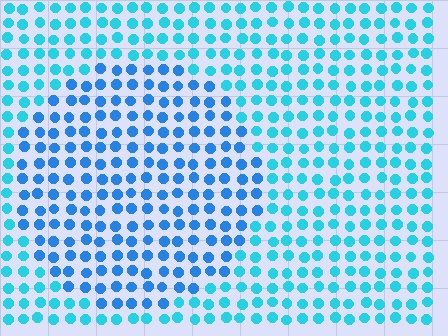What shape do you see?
I see a circle.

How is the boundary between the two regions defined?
The boundary is defined purely by a slight shift in hue (about 25 degrees). Spacing, size, and orientation are identical on both sides.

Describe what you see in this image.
The image is filled with small cyan elements in a uniform arrangement. A circle-shaped region is visible where the elements are tinted to a slightly different hue, forming a subtle color boundary.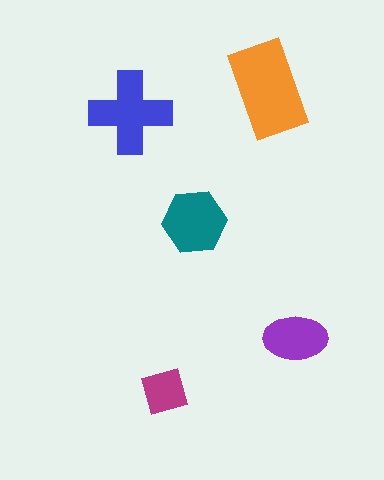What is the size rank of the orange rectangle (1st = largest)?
1st.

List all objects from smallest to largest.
The magenta diamond, the purple ellipse, the teal hexagon, the blue cross, the orange rectangle.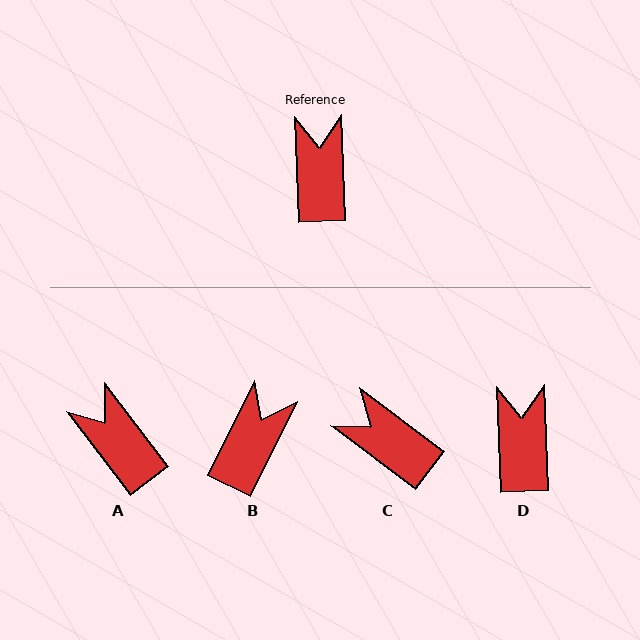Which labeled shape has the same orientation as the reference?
D.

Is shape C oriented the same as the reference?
No, it is off by about 50 degrees.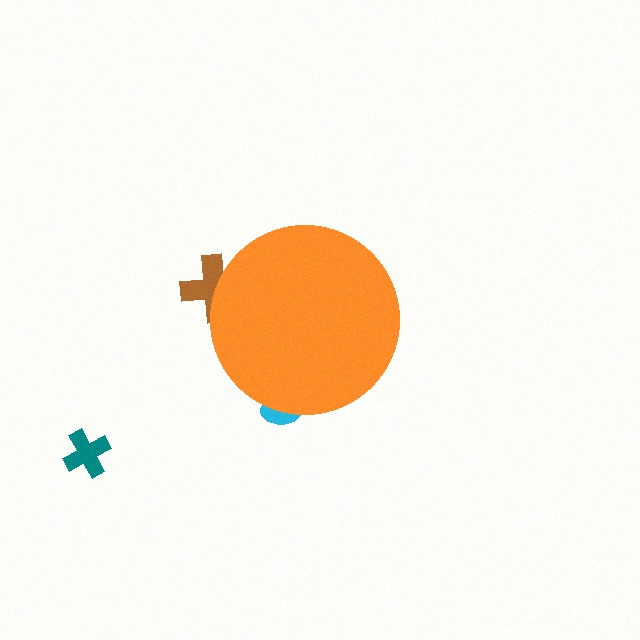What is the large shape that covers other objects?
An orange circle.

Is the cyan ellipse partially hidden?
Yes, the cyan ellipse is partially hidden behind the orange circle.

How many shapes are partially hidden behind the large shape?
2 shapes are partially hidden.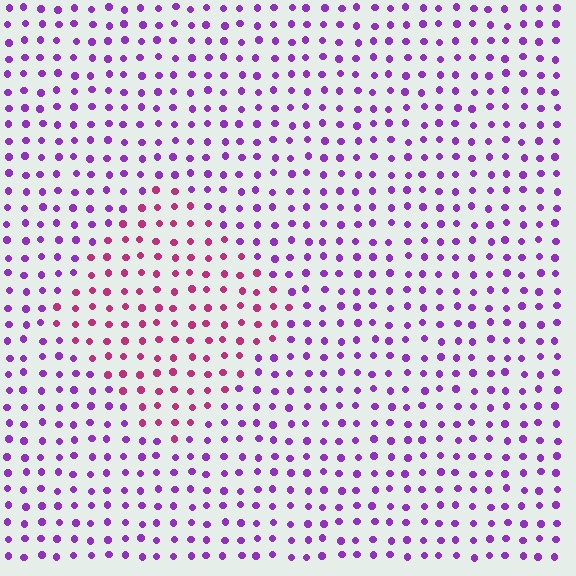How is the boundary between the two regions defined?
The boundary is defined purely by a slight shift in hue (about 47 degrees). Spacing, size, and orientation are identical on both sides.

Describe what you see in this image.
The image is filled with small purple elements in a uniform arrangement. A diamond-shaped region is visible where the elements are tinted to a slightly different hue, forming a subtle color boundary.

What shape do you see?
I see a diamond.